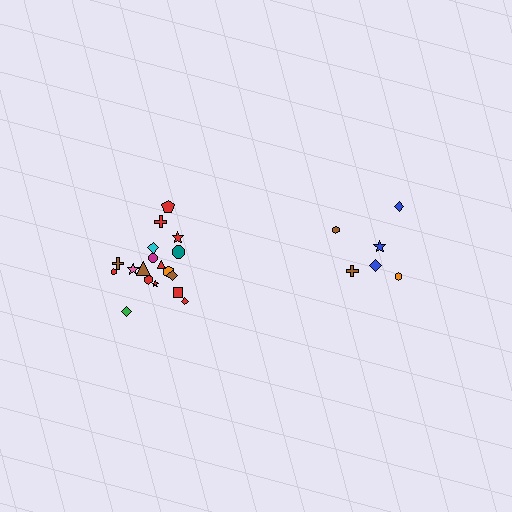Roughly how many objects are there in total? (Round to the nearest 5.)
Roughly 25 objects in total.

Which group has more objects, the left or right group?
The left group.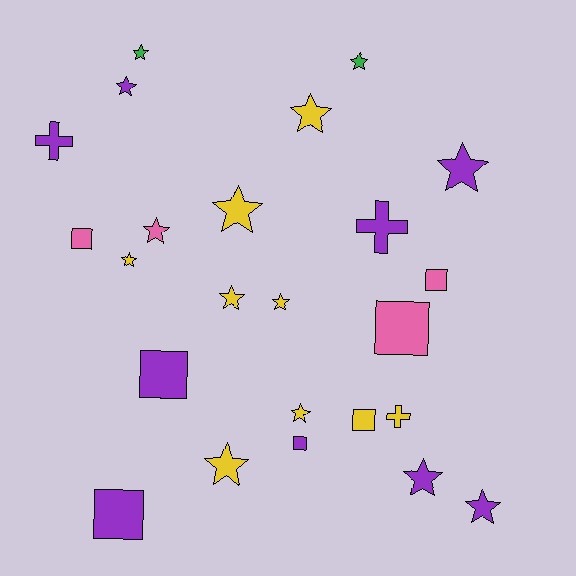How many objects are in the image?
There are 24 objects.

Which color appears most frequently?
Yellow, with 9 objects.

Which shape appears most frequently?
Star, with 14 objects.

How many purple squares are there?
There are 3 purple squares.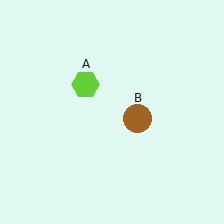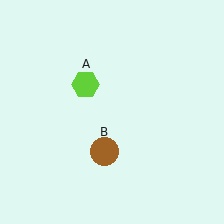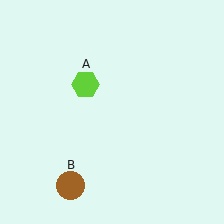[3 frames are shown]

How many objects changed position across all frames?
1 object changed position: brown circle (object B).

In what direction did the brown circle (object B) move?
The brown circle (object B) moved down and to the left.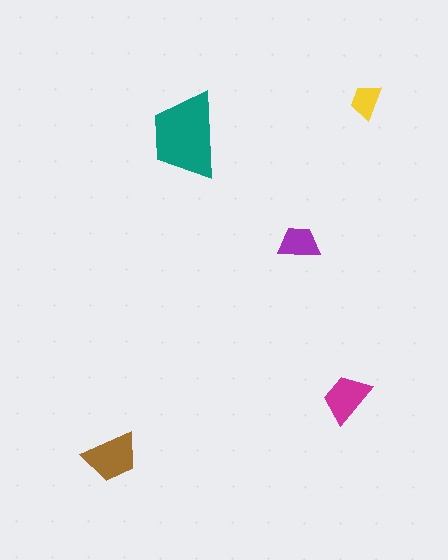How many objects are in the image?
There are 5 objects in the image.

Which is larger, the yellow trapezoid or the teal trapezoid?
The teal one.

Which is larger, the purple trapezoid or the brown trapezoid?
The brown one.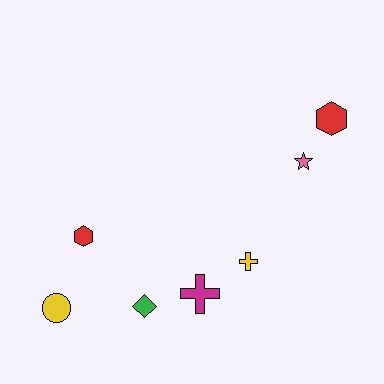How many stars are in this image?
There is 1 star.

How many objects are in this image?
There are 7 objects.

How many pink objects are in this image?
There is 1 pink object.